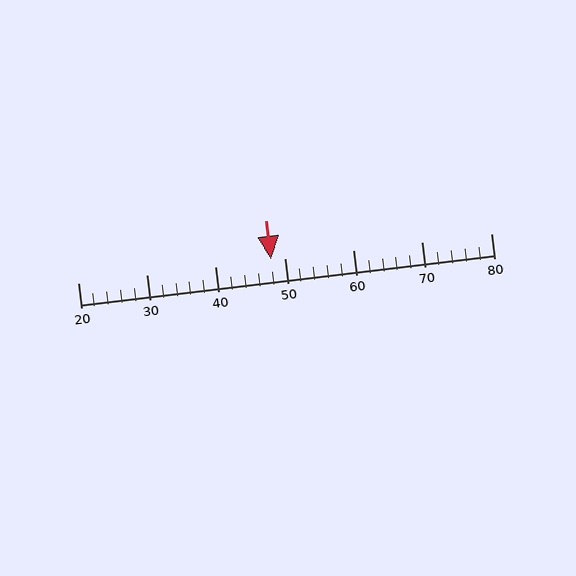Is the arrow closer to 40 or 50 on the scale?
The arrow is closer to 50.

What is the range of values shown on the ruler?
The ruler shows values from 20 to 80.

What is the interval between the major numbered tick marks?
The major tick marks are spaced 10 units apart.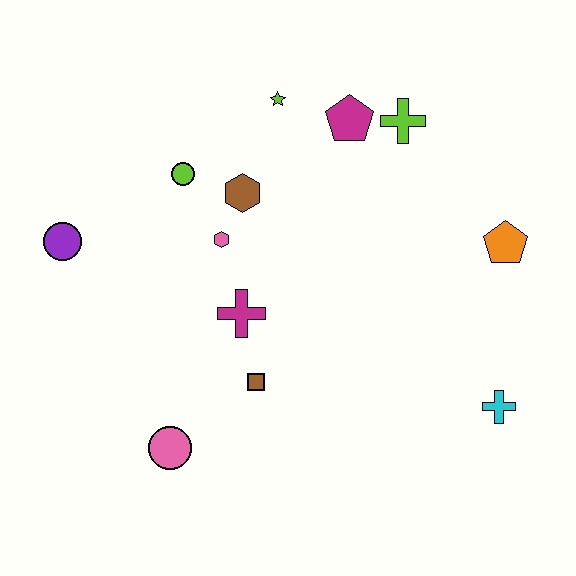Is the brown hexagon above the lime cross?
No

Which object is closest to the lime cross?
The magenta pentagon is closest to the lime cross.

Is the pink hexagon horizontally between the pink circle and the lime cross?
Yes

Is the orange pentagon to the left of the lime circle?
No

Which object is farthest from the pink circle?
The lime cross is farthest from the pink circle.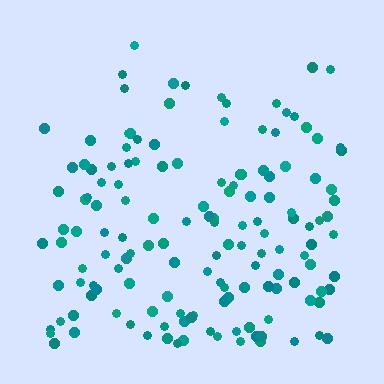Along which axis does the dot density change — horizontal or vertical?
Vertical.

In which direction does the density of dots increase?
From top to bottom, with the bottom side densest.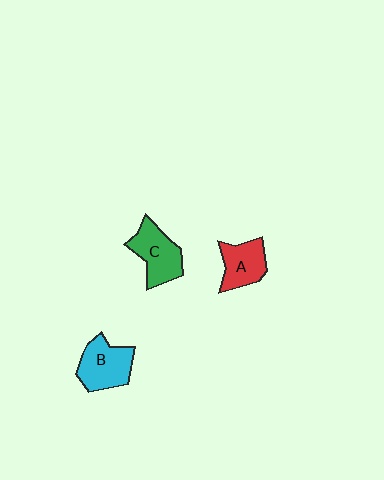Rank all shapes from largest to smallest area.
From largest to smallest: B (cyan), C (green), A (red).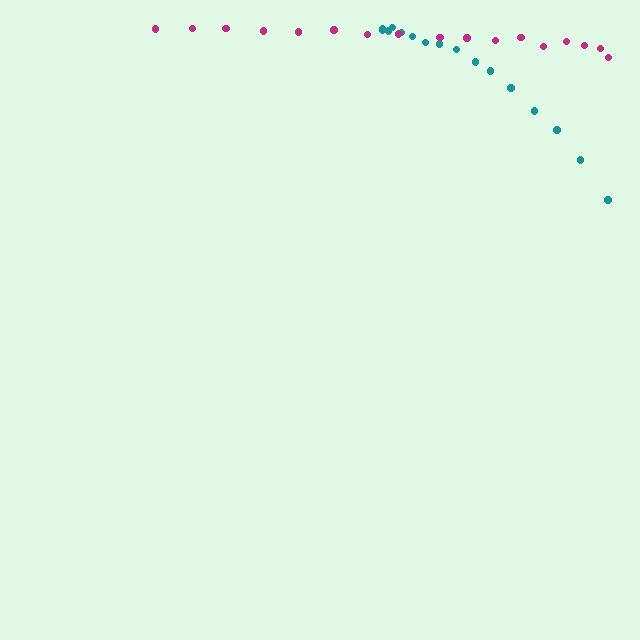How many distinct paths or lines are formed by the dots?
There are 2 distinct paths.